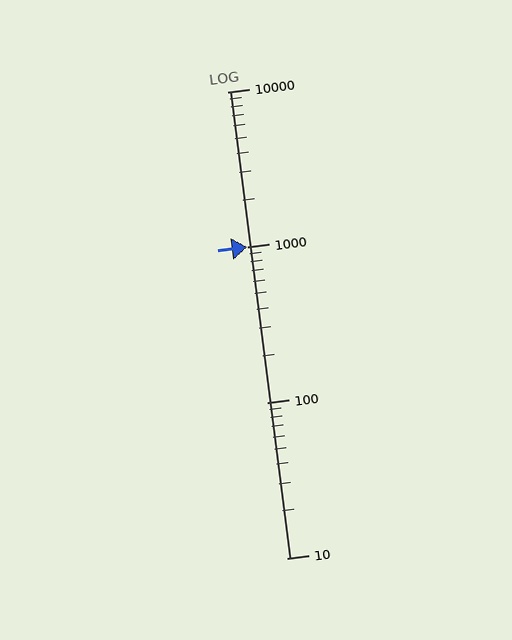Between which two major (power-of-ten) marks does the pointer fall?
The pointer is between 1000 and 10000.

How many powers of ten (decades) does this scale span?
The scale spans 3 decades, from 10 to 10000.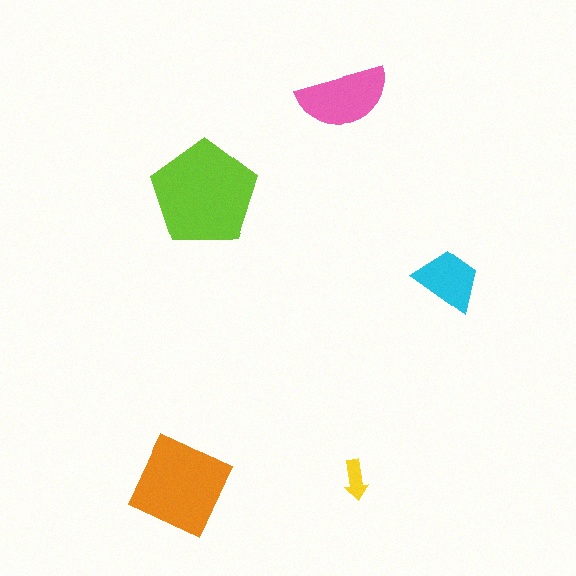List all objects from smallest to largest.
The yellow arrow, the cyan trapezoid, the pink semicircle, the orange square, the lime pentagon.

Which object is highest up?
The pink semicircle is topmost.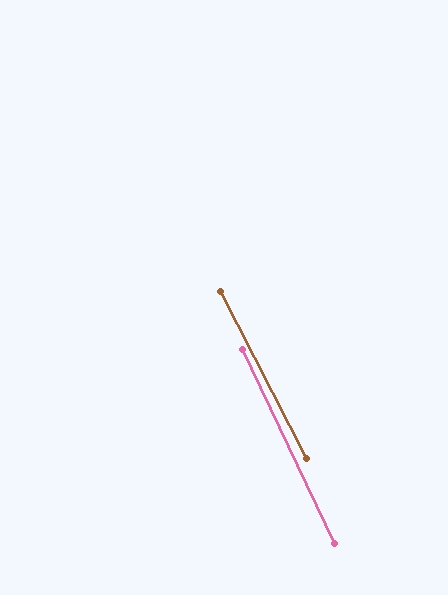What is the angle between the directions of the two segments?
Approximately 2 degrees.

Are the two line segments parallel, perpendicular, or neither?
Parallel — their directions differ by only 1.5°.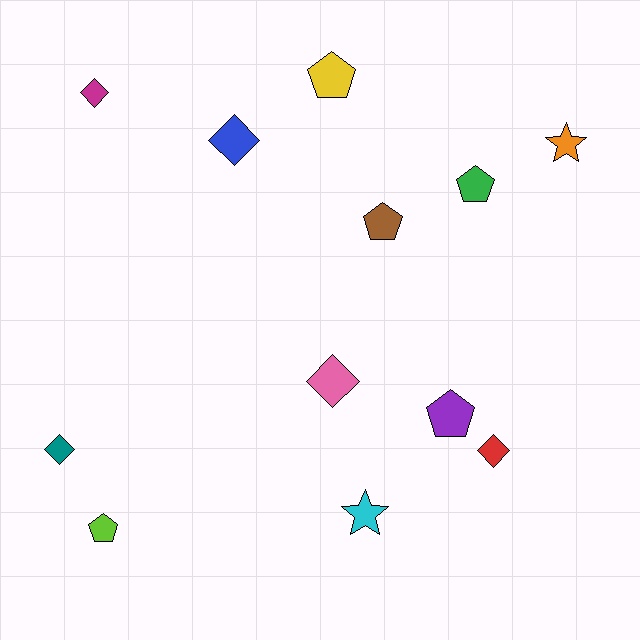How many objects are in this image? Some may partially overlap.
There are 12 objects.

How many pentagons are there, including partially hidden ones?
There are 5 pentagons.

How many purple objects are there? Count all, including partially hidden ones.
There is 1 purple object.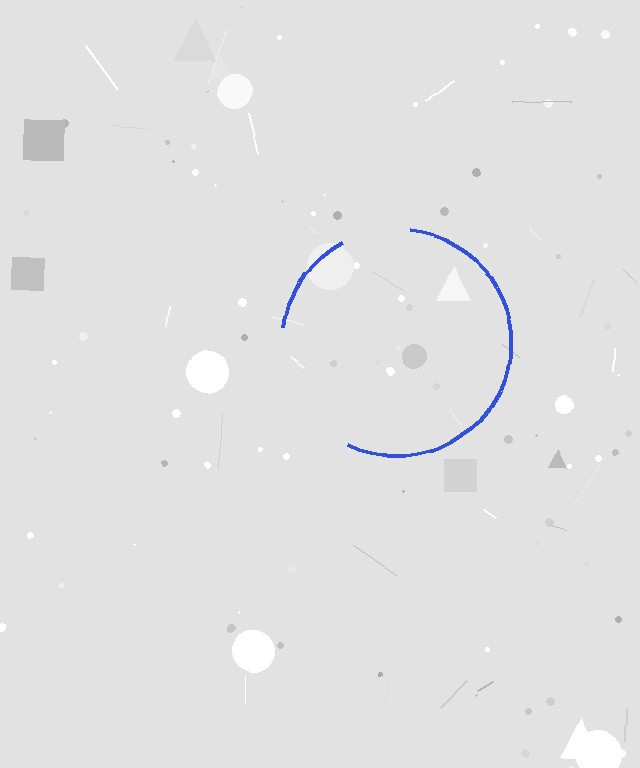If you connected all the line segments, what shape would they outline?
They would outline a circle.